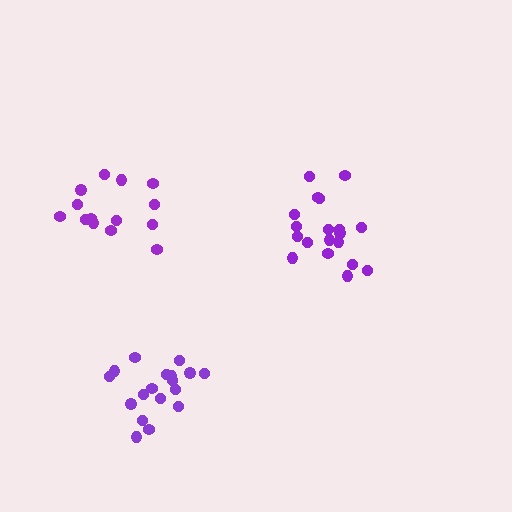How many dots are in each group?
Group 1: 19 dots, Group 2: 14 dots, Group 3: 18 dots (51 total).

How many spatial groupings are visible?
There are 3 spatial groupings.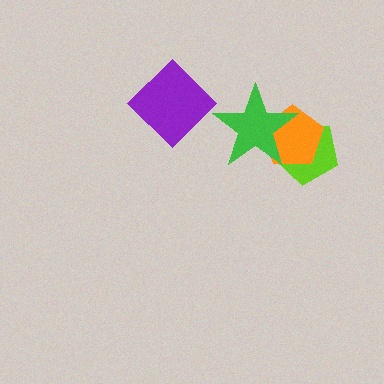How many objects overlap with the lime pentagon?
2 objects overlap with the lime pentagon.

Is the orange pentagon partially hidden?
Yes, it is partially covered by another shape.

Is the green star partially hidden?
No, no other shape covers it.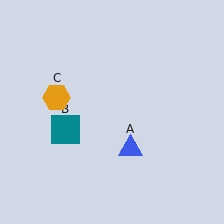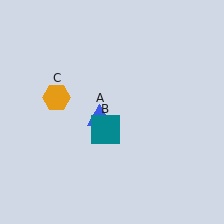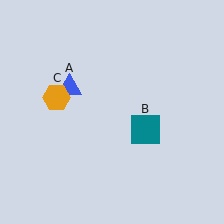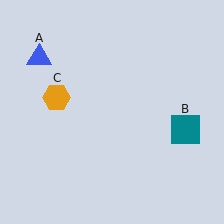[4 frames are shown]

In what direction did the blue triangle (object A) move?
The blue triangle (object A) moved up and to the left.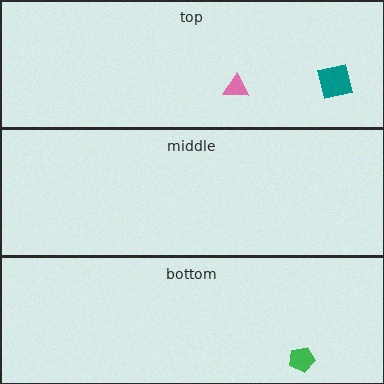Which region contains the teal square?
The top region.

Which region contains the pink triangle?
The top region.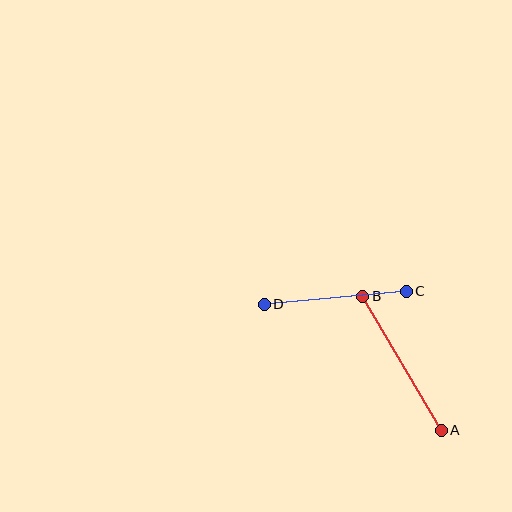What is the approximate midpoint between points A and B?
The midpoint is at approximately (402, 363) pixels.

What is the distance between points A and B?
The distance is approximately 155 pixels.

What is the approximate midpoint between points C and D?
The midpoint is at approximately (335, 298) pixels.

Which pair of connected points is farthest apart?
Points A and B are farthest apart.